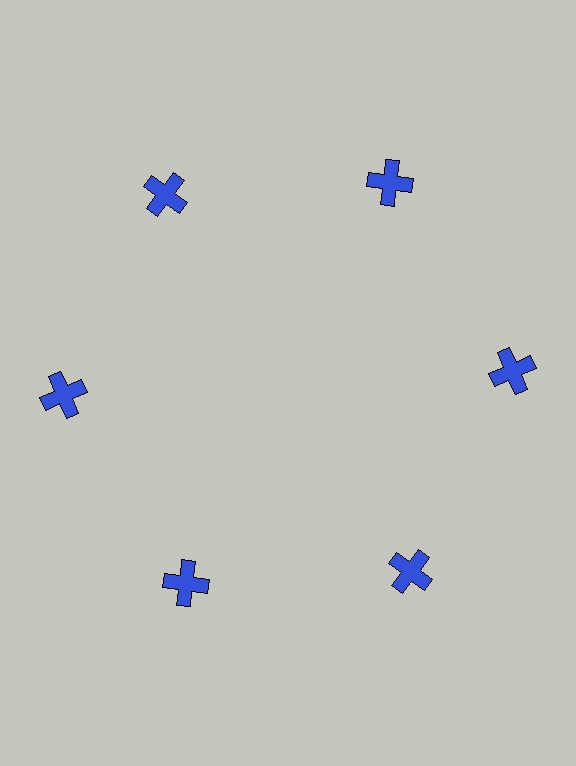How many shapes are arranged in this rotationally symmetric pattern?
There are 6 shapes, arranged in 6 groups of 1.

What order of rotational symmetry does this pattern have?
This pattern has 6-fold rotational symmetry.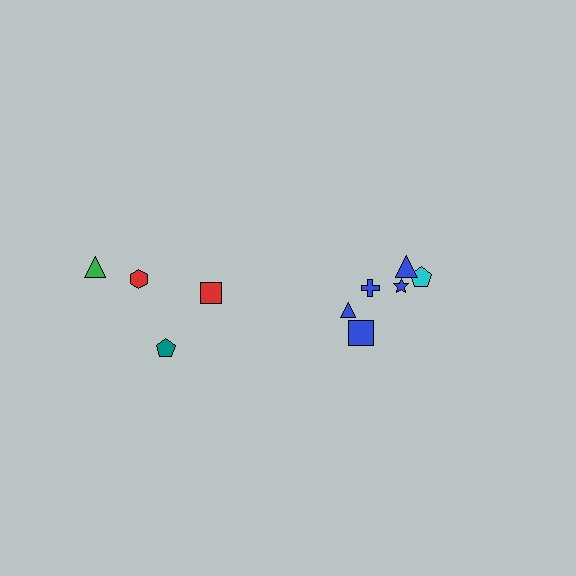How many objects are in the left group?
There are 4 objects.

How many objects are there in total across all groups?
There are 10 objects.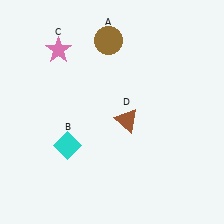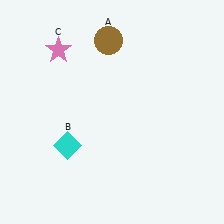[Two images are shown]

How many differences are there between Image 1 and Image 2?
There is 1 difference between the two images.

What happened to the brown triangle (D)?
The brown triangle (D) was removed in Image 2. It was in the bottom-right area of Image 1.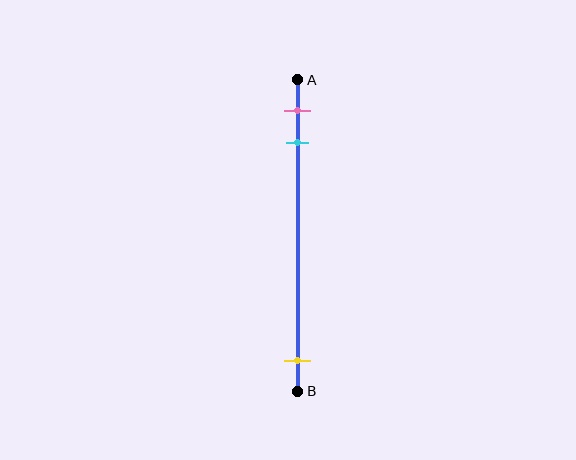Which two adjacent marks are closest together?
The pink and cyan marks are the closest adjacent pair.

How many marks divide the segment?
There are 3 marks dividing the segment.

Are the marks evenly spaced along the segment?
No, the marks are not evenly spaced.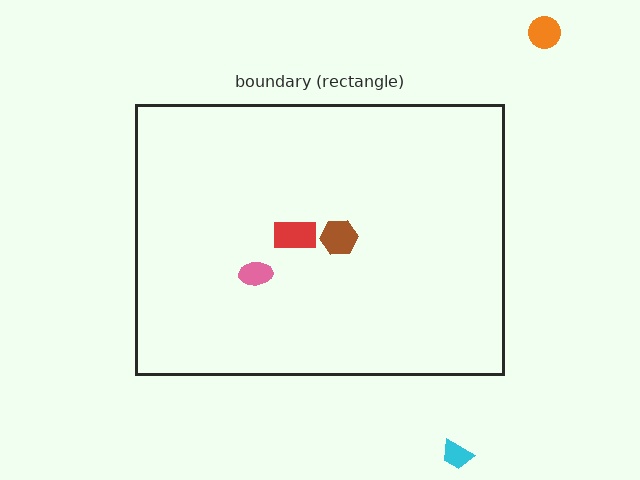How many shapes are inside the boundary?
3 inside, 2 outside.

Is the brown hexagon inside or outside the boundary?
Inside.